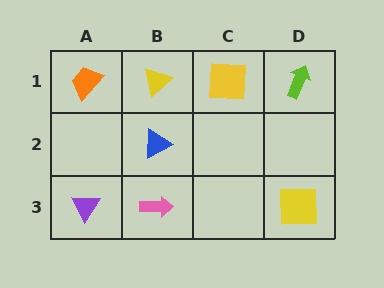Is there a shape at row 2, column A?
No, that cell is empty.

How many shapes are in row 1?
4 shapes.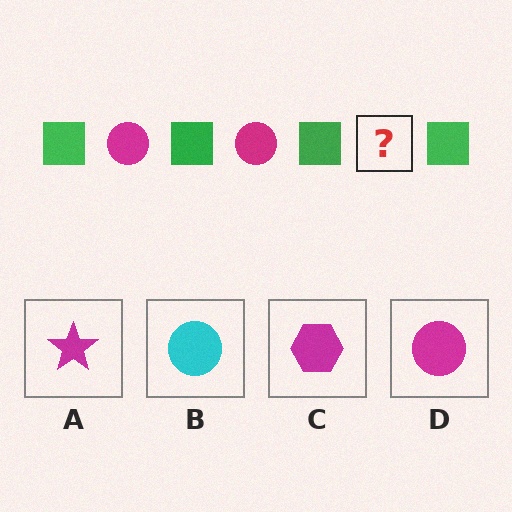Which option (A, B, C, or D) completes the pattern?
D.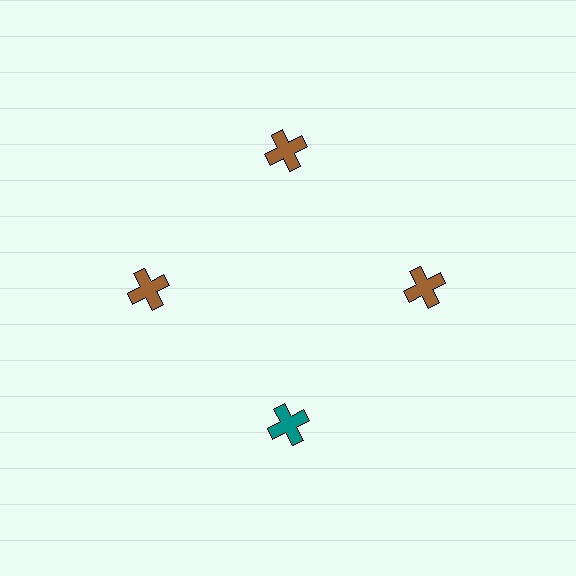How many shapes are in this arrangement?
There are 4 shapes arranged in a ring pattern.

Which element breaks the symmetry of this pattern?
The teal cross at roughly the 6 o'clock position breaks the symmetry. All other shapes are brown crosses.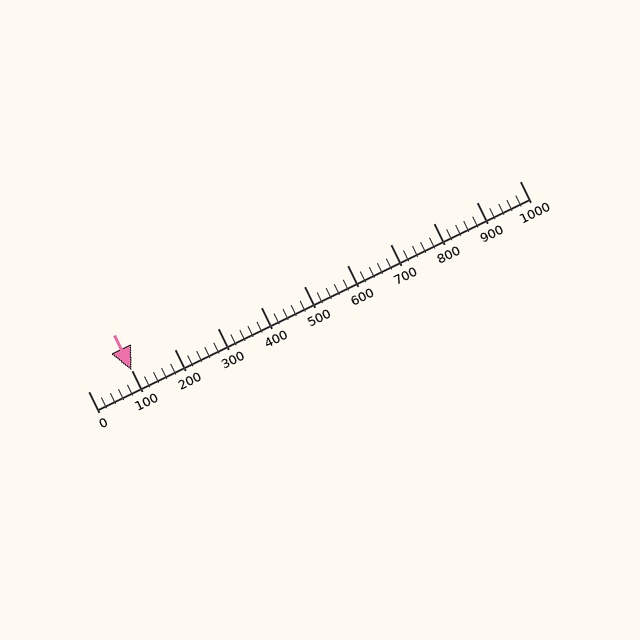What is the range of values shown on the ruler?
The ruler shows values from 0 to 1000.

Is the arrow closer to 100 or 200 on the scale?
The arrow is closer to 100.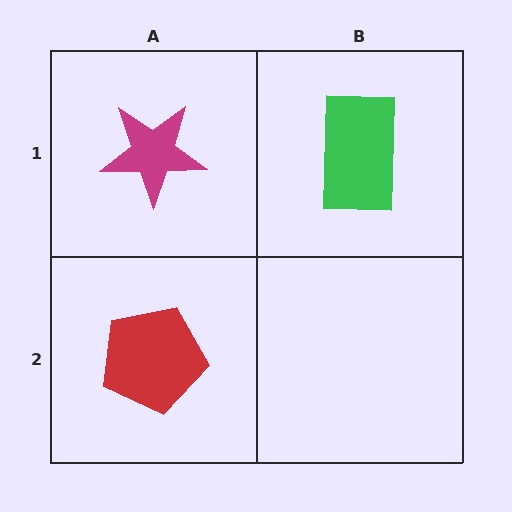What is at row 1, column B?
A green rectangle.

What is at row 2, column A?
A red pentagon.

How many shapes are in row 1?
2 shapes.